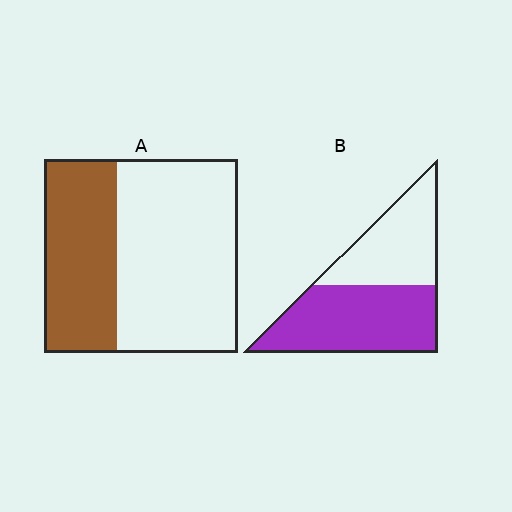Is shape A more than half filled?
No.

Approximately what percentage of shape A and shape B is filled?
A is approximately 40% and B is approximately 60%.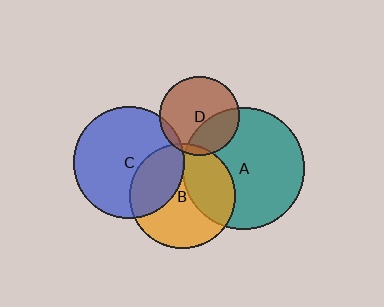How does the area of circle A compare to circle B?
Approximately 1.3 times.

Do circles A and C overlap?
Yes.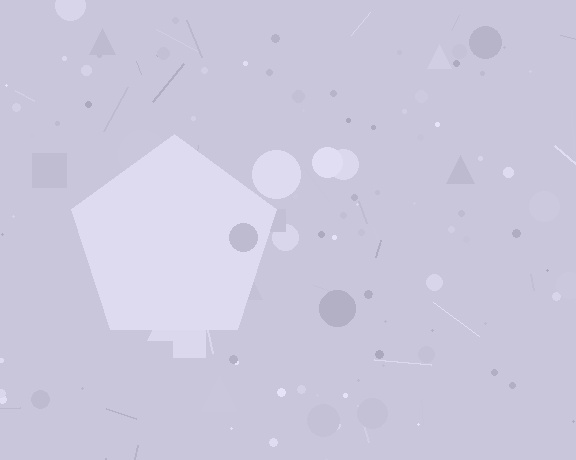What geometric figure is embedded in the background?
A pentagon is embedded in the background.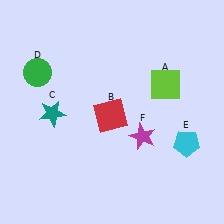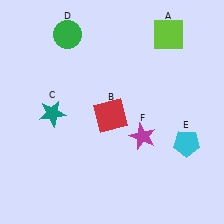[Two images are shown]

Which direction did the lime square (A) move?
The lime square (A) moved up.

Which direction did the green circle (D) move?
The green circle (D) moved up.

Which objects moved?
The objects that moved are: the lime square (A), the green circle (D).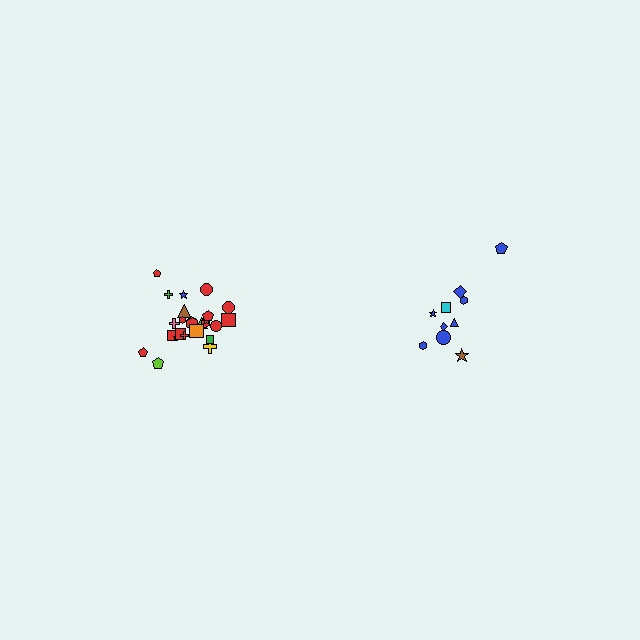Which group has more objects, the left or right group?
The left group.